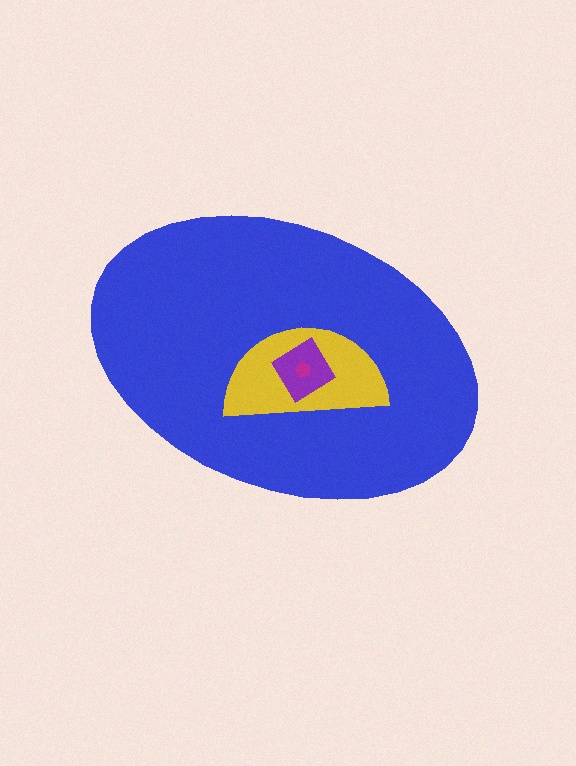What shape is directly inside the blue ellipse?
The yellow semicircle.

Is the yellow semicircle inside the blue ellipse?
Yes.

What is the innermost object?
The magenta pentagon.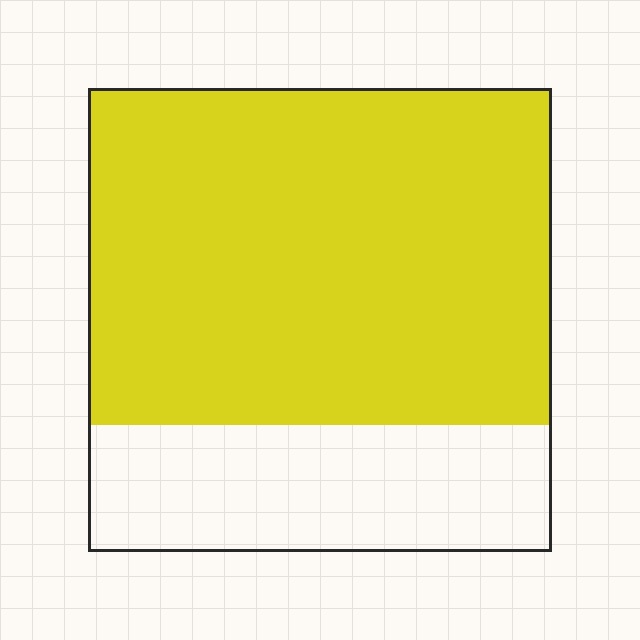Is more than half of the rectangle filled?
Yes.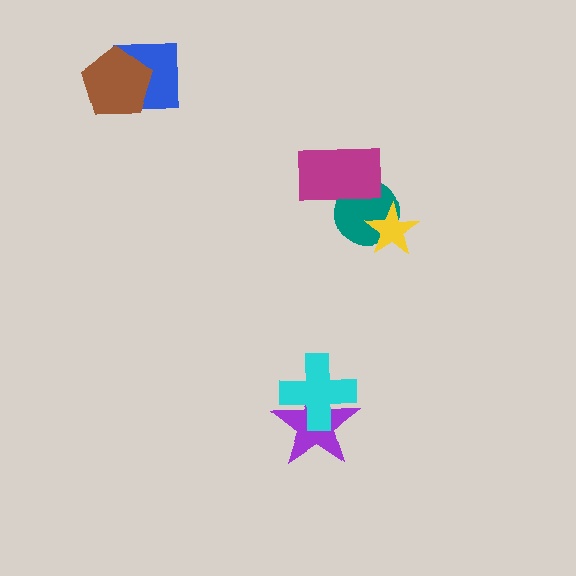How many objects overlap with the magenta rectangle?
1 object overlaps with the magenta rectangle.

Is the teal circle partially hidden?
Yes, it is partially covered by another shape.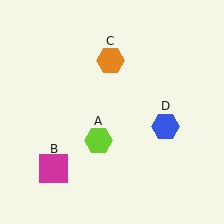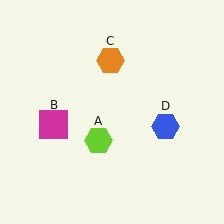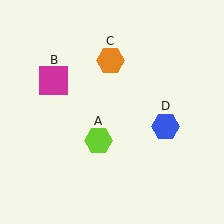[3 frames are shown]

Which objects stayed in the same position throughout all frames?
Lime hexagon (object A) and orange hexagon (object C) and blue hexagon (object D) remained stationary.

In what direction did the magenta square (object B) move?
The magenta square (object B) moved up.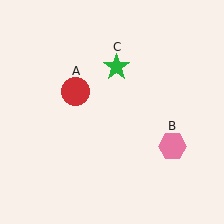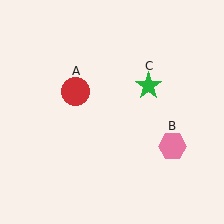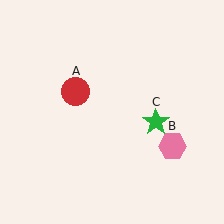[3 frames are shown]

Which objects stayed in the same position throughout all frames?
Red circle (object A) and pink hexagon (object B) remained stationary.